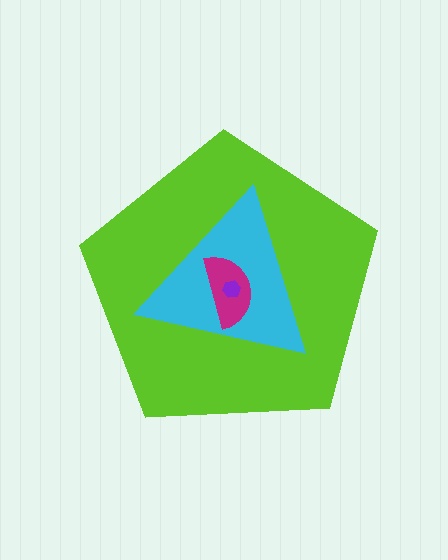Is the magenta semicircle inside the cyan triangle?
Yes.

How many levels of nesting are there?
4.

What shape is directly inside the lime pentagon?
The cyan triangle.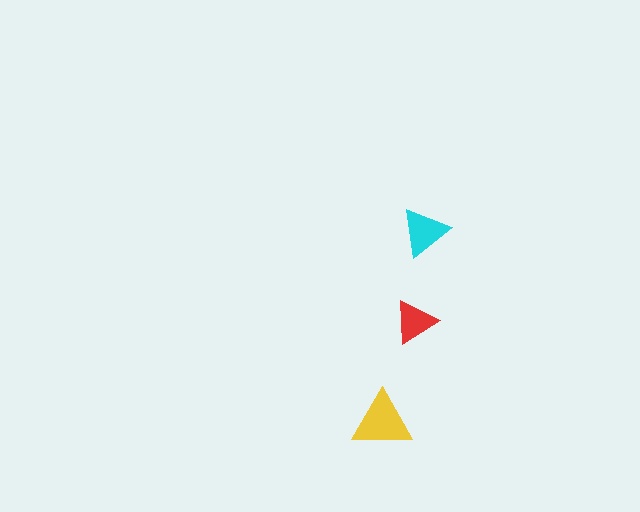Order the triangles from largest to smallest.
the yellow one, the cyan one, the red one.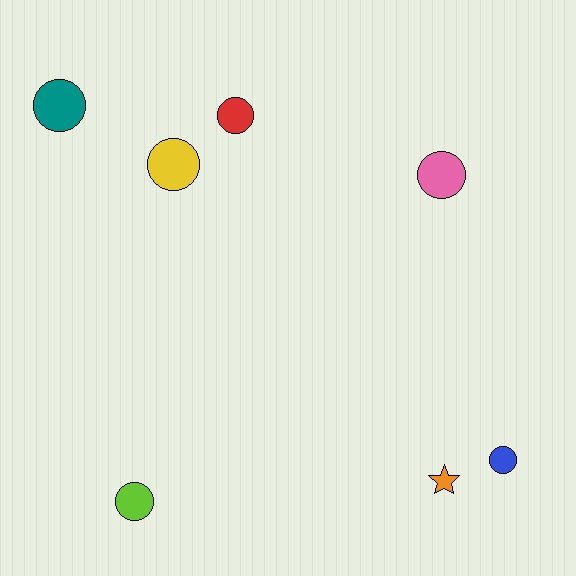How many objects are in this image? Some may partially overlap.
There are 7 objects.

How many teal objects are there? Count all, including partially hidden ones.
There is 1 teal object.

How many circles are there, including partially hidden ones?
There are 6 circles.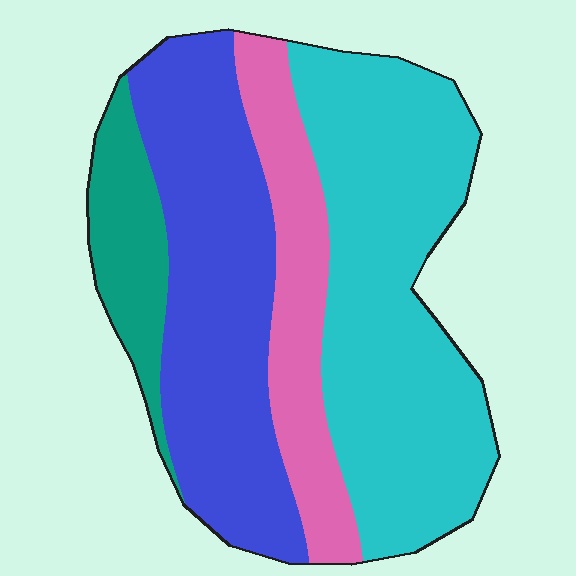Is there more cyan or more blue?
Cyan.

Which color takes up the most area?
Cyan, at roughly 40%.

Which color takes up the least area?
Teal, at roughly 10%.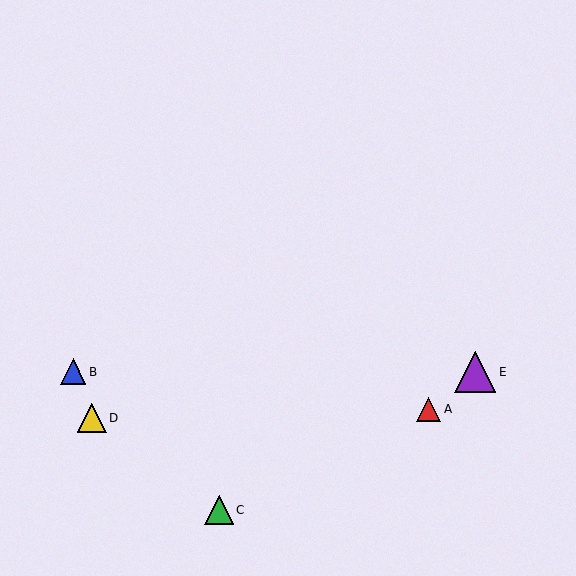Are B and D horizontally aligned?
No, B is at y≈372 and D is at y≈418.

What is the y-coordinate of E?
Object E is at y≈372.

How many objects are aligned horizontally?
2 objects (B, E) are aligned horizontally.